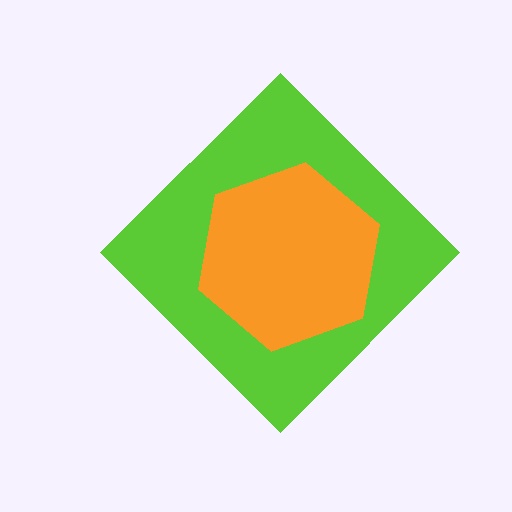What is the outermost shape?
The lime diamond.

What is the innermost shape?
The orange hexagon.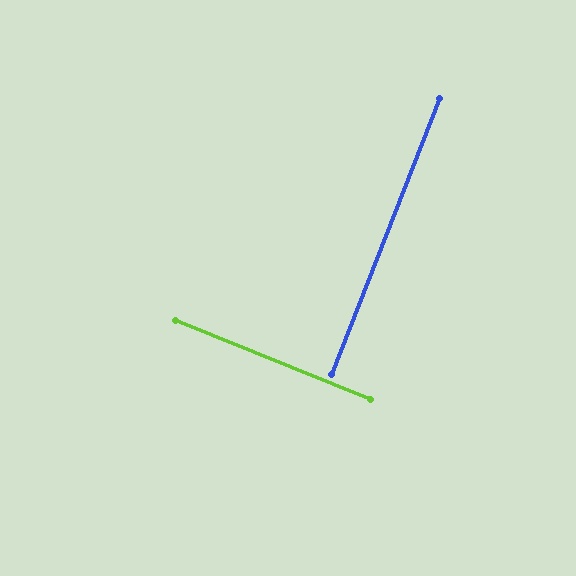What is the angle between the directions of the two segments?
Approximately 90 degrees.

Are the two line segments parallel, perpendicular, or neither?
Perpendicular — they meet at approximately 90°.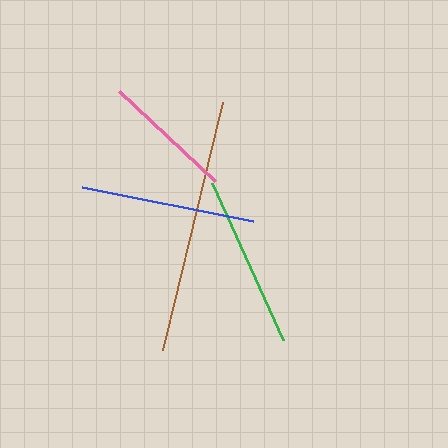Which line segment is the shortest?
The pink line is the shortest at approximately 131 pixels.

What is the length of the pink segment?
The pink segment is approximately 131 pixels long.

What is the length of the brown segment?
The brown segment is approximately 255 pixels long.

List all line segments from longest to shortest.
From longest to shortest: brown, blue, green, pink.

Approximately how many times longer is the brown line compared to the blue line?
The brown line is approximately 1.5 times the length of the blue line.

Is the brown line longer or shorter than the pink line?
The brown line is longer than the pink line.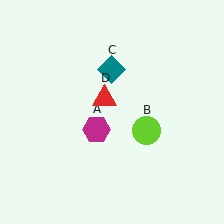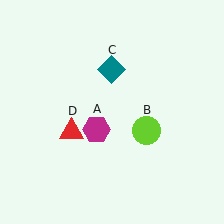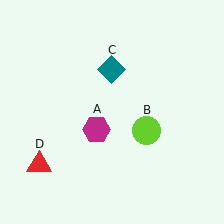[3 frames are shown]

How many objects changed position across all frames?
1 object changed position: red triangle (object D).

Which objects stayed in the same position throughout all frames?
Magenta hexagon (object A) and lime circle (object B) and teal diamond (object C) remained stationary.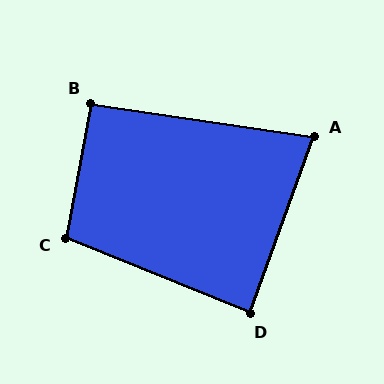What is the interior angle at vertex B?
Approximately 92 degrees (approximately right).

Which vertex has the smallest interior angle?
A, at approximately 79 degrees.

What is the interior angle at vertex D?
Approximately 88 degrees (approximately right).